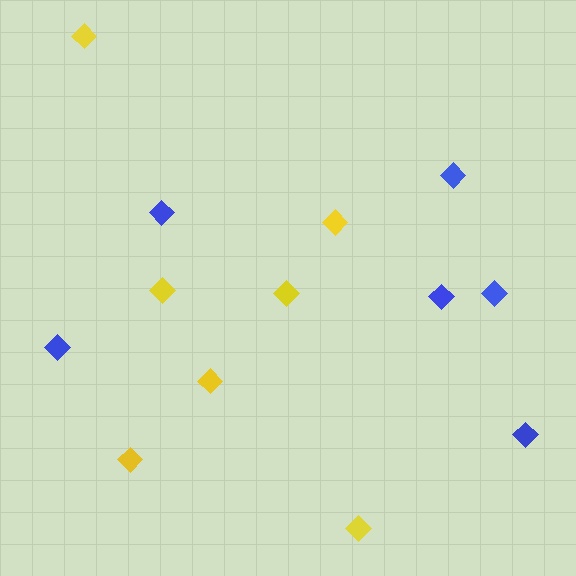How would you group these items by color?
There are 2 groups: one group of yellow diamonds (7) and one group of blue diamonds (6).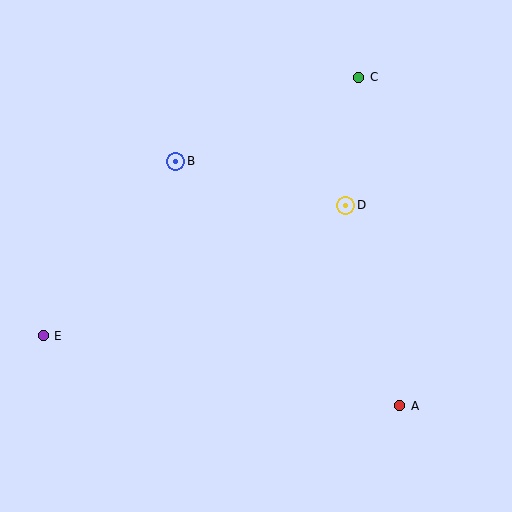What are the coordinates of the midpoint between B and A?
The midpoint between B and A is at (288, 284).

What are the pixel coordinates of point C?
Point C is at (359, 77).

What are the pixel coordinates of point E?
Point E is at (43, 336).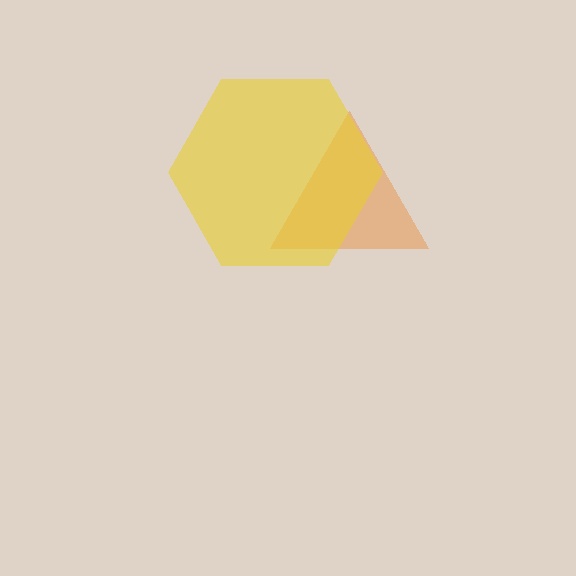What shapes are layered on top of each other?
The layered shapes are: an orange triangle, a yellow hexagon.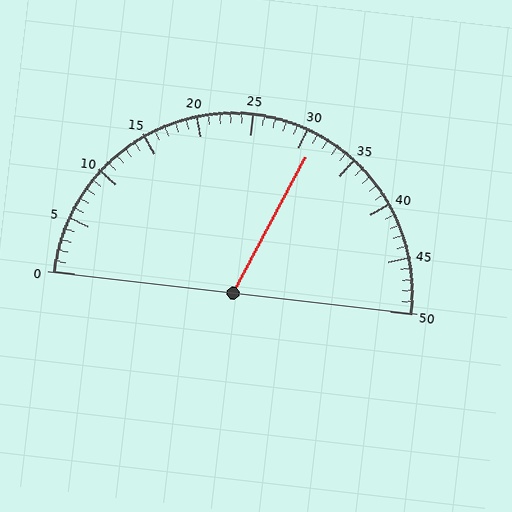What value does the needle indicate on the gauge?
The needle indicates approximately 31.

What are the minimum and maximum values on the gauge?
The gauge ranges from 0 to 50.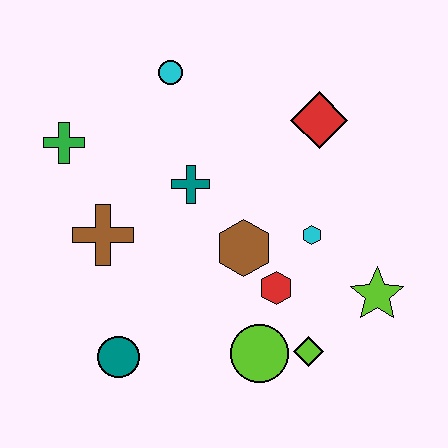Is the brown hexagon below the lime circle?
No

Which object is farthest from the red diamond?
The teal circle is farthest from the red diamond.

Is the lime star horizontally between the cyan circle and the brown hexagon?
No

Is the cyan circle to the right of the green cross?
Yes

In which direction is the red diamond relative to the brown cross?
The red diamond is to the right of the brown cross.